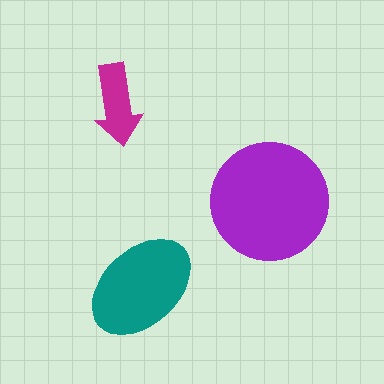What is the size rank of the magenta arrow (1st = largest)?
3rd.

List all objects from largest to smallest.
The purple circle, the teal ellipse, the magenta arrow.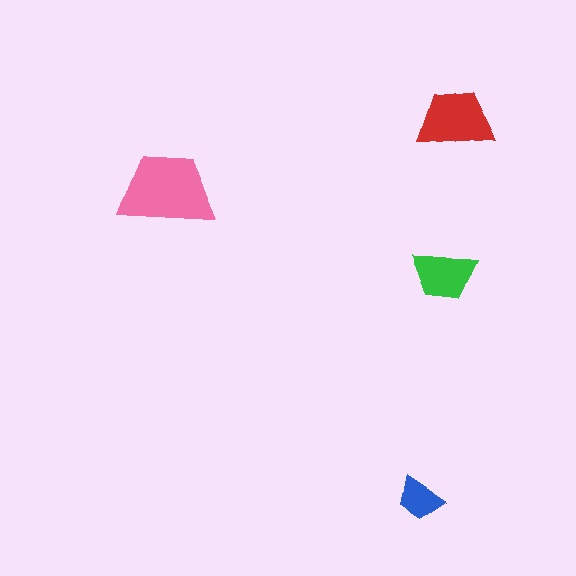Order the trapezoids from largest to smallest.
the pink one, the red one, the green one, the blue one.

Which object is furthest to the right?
The red trapezoid is rightmost.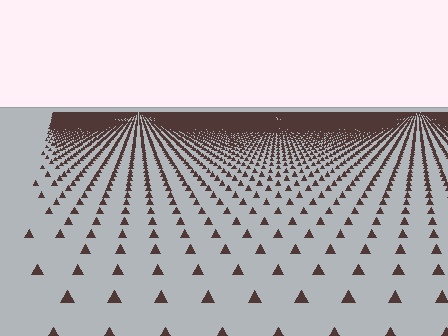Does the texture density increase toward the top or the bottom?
Density increases toward the top.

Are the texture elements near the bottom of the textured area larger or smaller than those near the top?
Larger. Near the bottom, elements are closer to the viewer and appear at a bigger on-screen size.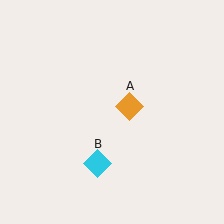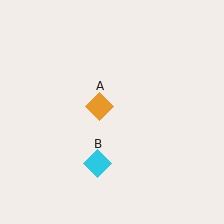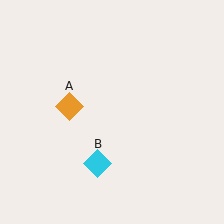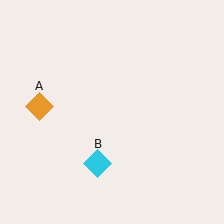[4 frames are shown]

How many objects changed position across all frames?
1 object changed position: orange diamond (object A).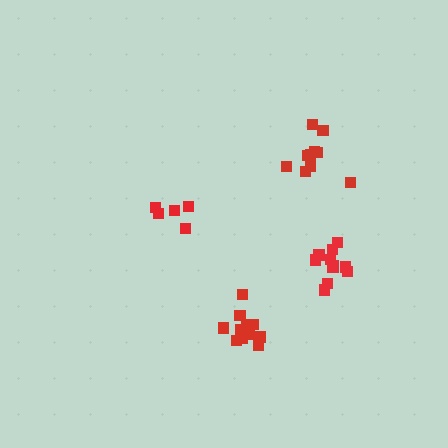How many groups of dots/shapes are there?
There are 4 groups.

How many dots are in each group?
Group 1: 10 dots, Group 2: 11 dots, Group 3: 5 dots, Group 4: 11 dots (37 total).